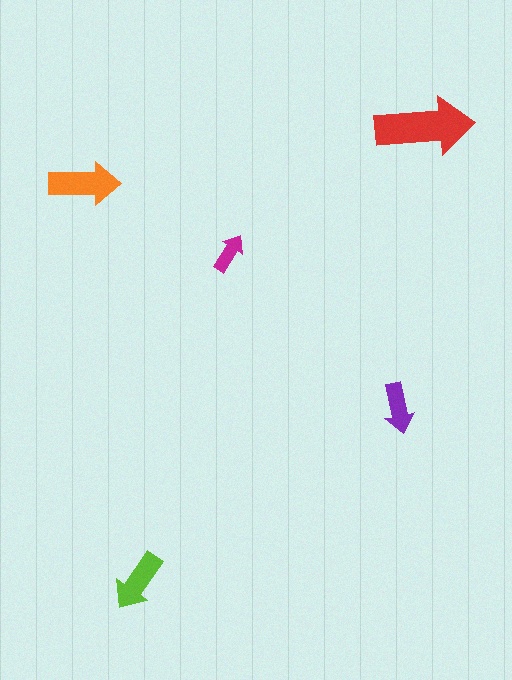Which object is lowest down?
The lime arrow is bottommost.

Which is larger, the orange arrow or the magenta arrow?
The orange one.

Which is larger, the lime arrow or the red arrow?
The red one.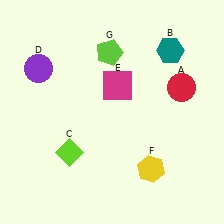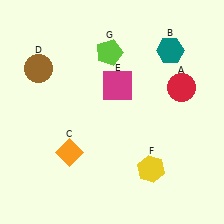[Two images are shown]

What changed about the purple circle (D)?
In Image 1, D is purple. In Image 2, it changed to brown.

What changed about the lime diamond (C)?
In Image 1, C is lime. In Image 2, it changed to orange.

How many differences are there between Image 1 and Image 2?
There are 2 differences between the two images.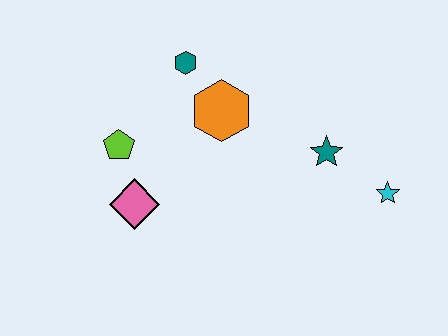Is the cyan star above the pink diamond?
Yes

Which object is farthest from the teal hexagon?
The cyan star is farthest from the teal hexagon.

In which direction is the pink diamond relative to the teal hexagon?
The pink diamond is below the teal hexagon.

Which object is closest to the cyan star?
The teal star is closest to the cyan star.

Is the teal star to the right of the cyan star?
No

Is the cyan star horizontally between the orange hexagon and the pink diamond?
No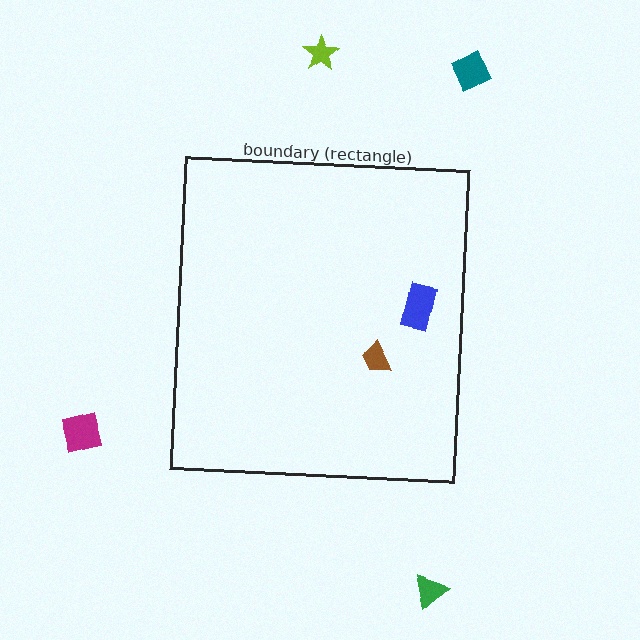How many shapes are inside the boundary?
2 inside, 4 outside.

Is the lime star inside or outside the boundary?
Outside.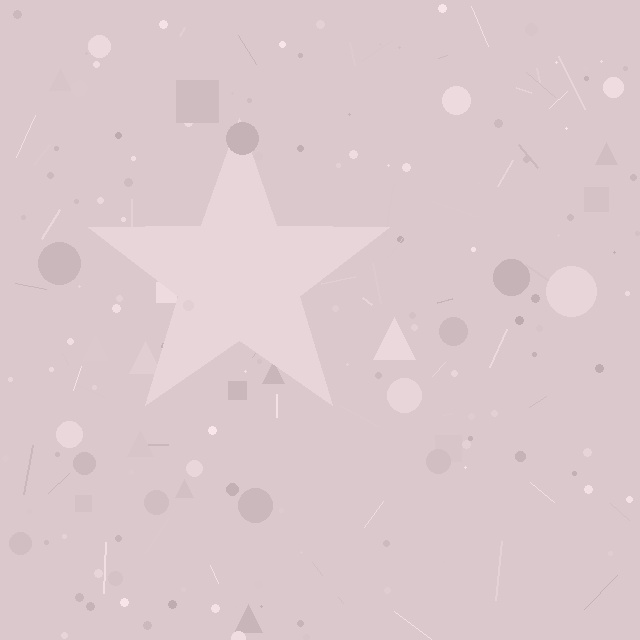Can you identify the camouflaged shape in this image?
The camouflaged shape is a star.